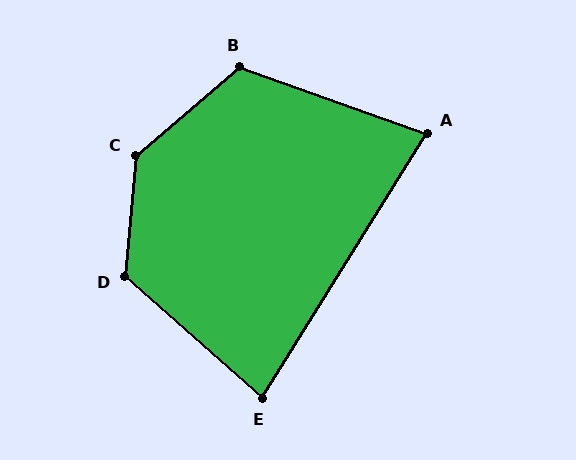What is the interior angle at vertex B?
Approximately 120 degrees (obtuse).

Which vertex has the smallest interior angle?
A, at approximately 77 degrees.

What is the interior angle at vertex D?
Approximately 126 degrees (obtuse).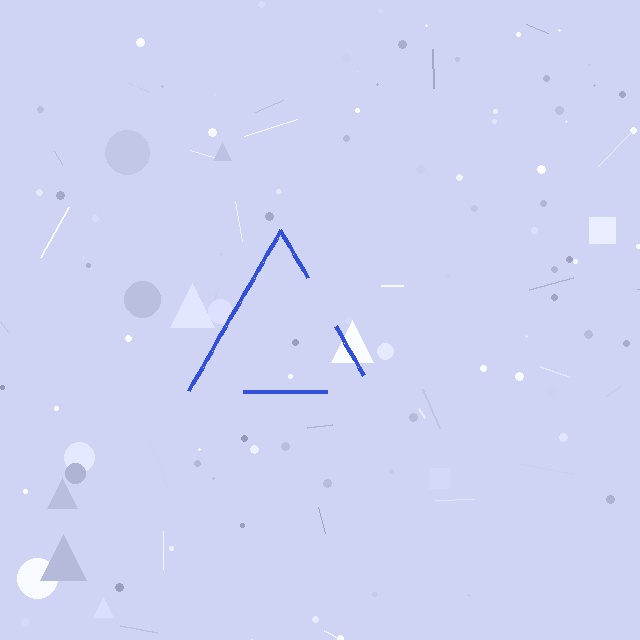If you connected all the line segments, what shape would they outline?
They would outline a triangle.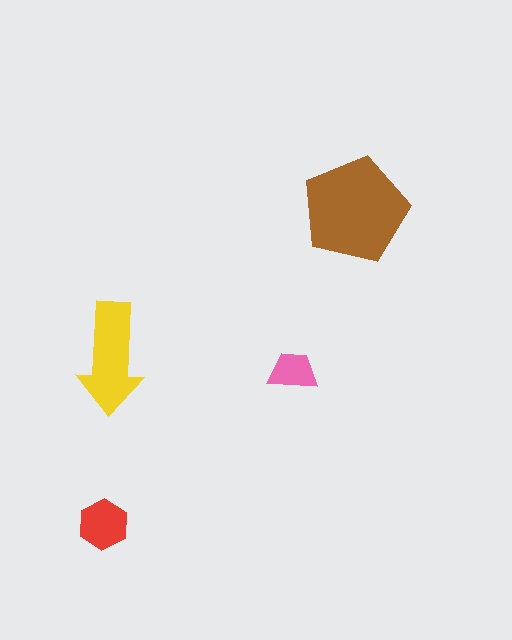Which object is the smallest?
The pink trapezoid.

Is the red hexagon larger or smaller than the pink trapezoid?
Larger.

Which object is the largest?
The brown pentagon.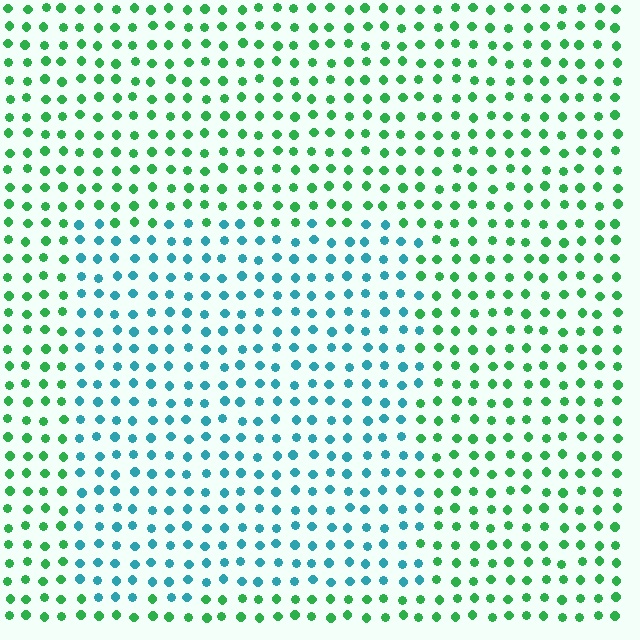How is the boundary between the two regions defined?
The boundary is defined purely by a slight shift in hue (about 52 degrees). Spacing, size, and orientation are identical on both sides.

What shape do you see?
I see a rectangle.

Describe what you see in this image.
The image is filled with small green elements in a uniform arrangement. A rectangle-shaped region is visible where the elements are tinted to a slightly different hue, forming a subtle color boundary.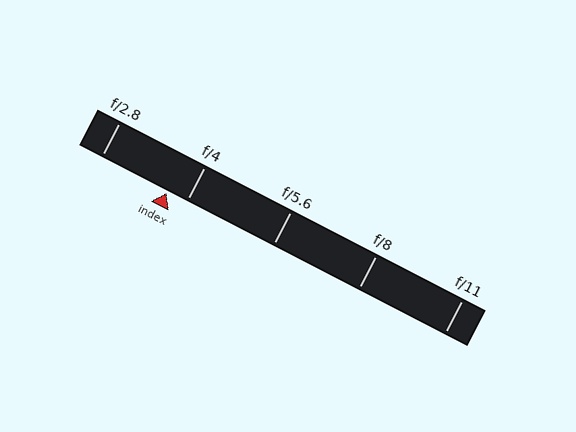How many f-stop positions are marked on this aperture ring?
There are 5 f-stop positions marked.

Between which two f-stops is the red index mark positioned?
The index mark is between f/2.8 and f/4.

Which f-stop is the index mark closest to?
The index mark is closest to f/4.